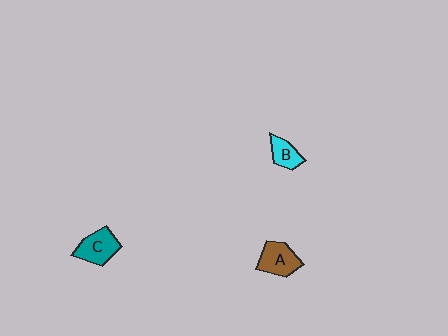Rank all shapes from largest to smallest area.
From largest to smallest: A (brown), C (teal), B (cyan).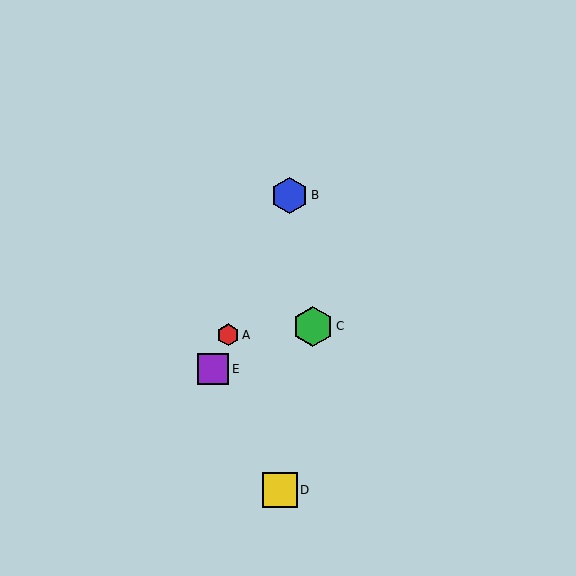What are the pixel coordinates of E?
Object E is at (213, 369).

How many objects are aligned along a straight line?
3 objects (A, B, E) are aligned along a straight line.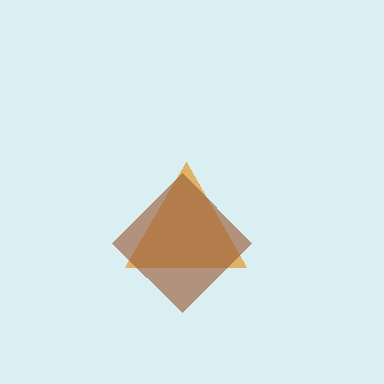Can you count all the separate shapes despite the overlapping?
Yes, there are 2 separate shapes.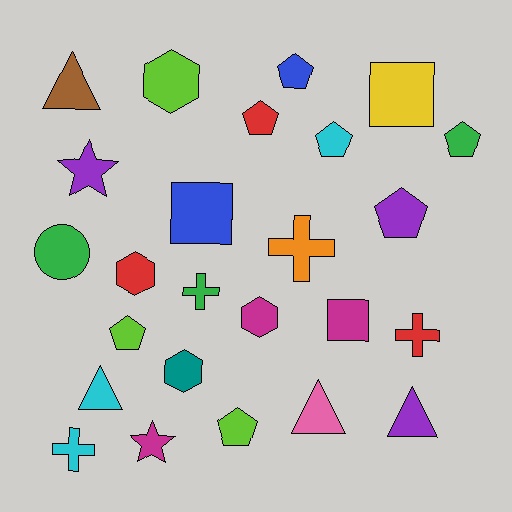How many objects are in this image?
There are 25 objects.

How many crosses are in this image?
There are 4 crosses.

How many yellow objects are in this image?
There is 1 yellow object.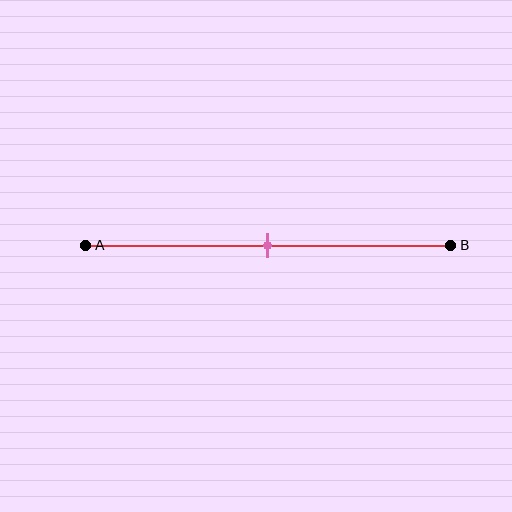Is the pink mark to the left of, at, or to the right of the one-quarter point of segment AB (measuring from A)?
The pink mark is to the right of the one-quarter point of segment AB.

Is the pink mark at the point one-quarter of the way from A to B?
No, the mark is at about 50% from A, not at the 25% one-quarter point.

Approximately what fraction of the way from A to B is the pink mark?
The pink mark is approximately 50% of the way from A to B.